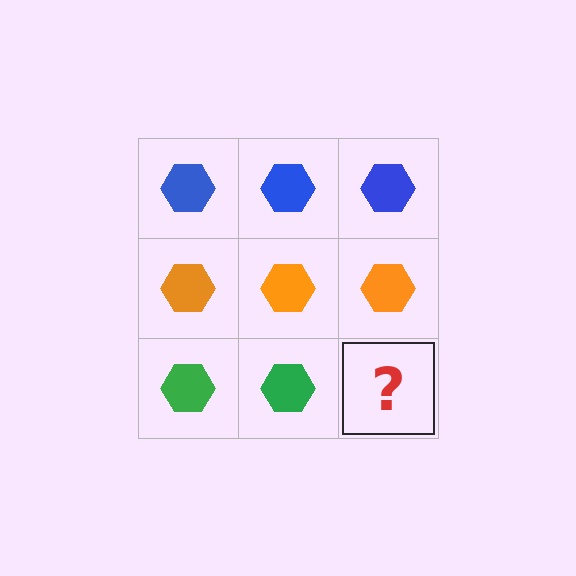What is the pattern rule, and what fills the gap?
The rule is that each row has a consistent color. The gap should be filled with a green hexagon.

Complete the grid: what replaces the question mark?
The question mark should be replaced with a green hexagon.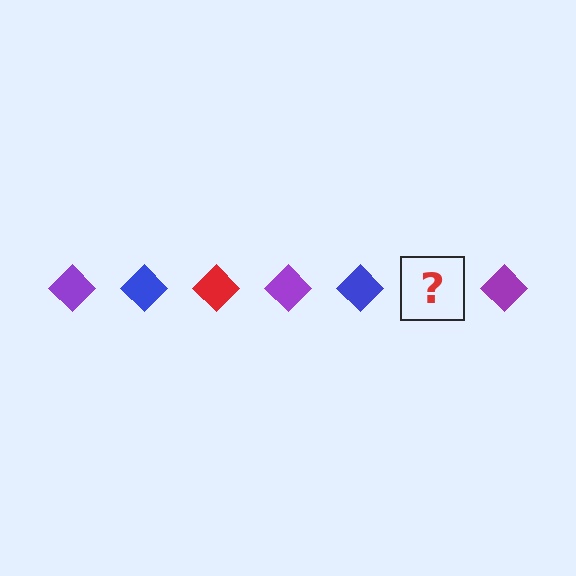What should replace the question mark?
The question mark should be replaced with a red diamond.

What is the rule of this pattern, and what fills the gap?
The rule is that the pattern cycles through purple, blue, red diamonds. The gap should be filled with a red diamond.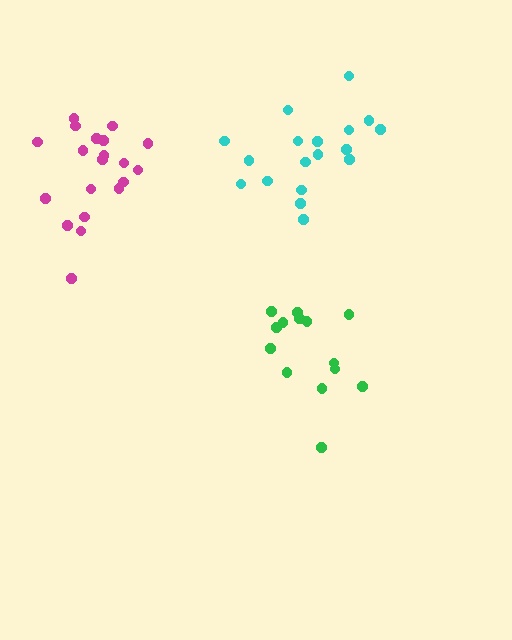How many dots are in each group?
Group 1: 14 dots, Group 2: 18 dots, Group 3: 20 dots (52 total).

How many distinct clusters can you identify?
There are 3 distinct clusters.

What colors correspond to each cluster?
The clusters are colored: green, cyan, magenta.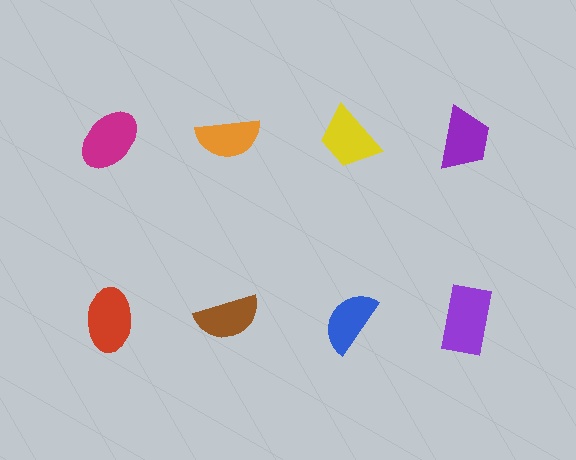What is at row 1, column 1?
A magenta ellipse.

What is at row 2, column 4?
A purple rectangle.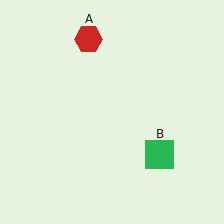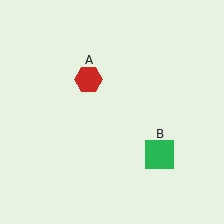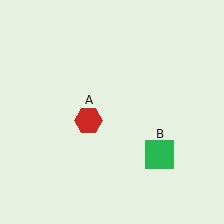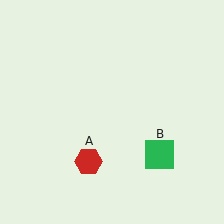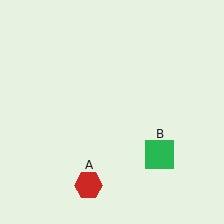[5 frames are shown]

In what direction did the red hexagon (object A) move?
The red hexagon (object A) moved down.